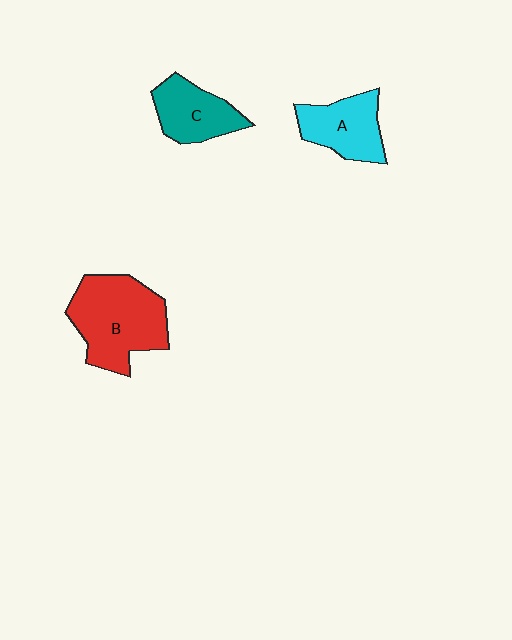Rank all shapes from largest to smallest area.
From largest to smallest: B (red), A (cyan), C (teal).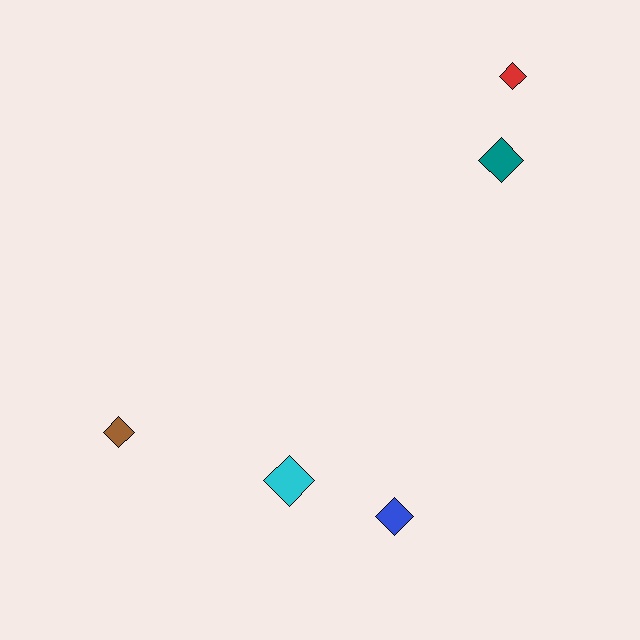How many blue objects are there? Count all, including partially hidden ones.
There is 1 blue object.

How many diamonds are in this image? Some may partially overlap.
There are 5 diamonds.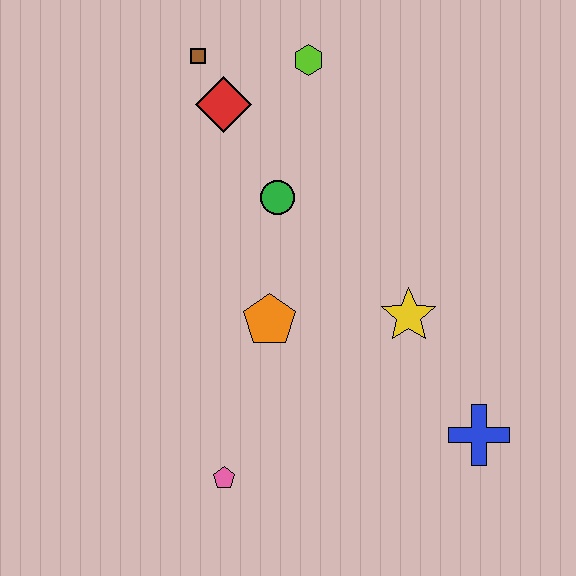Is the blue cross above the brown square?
No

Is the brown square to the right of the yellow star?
No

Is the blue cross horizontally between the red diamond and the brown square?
No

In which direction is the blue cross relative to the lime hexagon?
The blue cross is below the lime hexagon.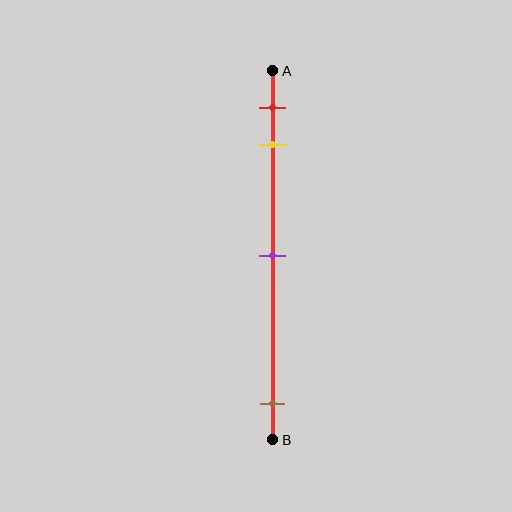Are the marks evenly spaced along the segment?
No, the marks are not evenly spaced.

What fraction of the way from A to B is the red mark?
The red mark is approximately 10% (0.1) of the way from A to B.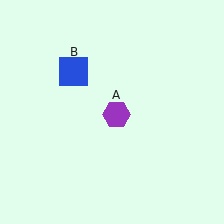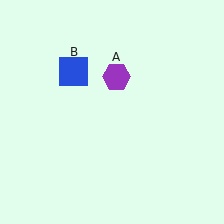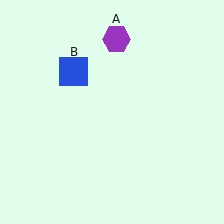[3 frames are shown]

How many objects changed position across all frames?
1 object changed position: purple hexagon (object A).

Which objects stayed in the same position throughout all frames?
Blue square (object B) remained stationary.